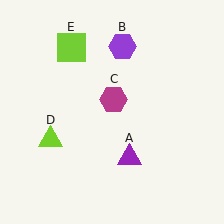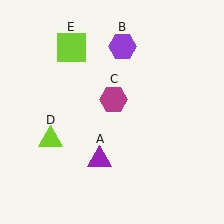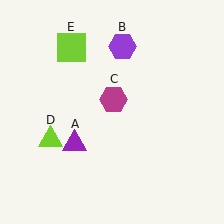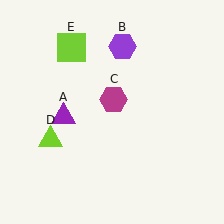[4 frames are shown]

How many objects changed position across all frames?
1 object changed position: purple triangle (object A).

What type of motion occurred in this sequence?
The purple triangle (object A) rotated clockwise around the center of the scene.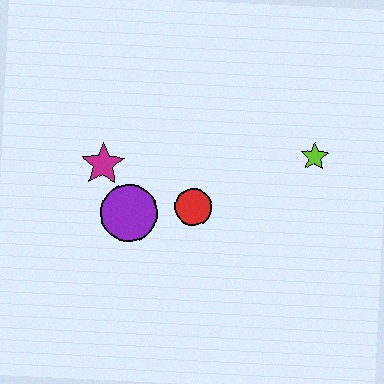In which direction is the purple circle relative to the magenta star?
The purple circle is below the magenta star.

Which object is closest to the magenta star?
The purple circle is closest to the magenta star.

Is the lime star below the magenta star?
No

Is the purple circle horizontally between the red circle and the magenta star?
Yes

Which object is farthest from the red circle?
The lime star is farthest from the red circle.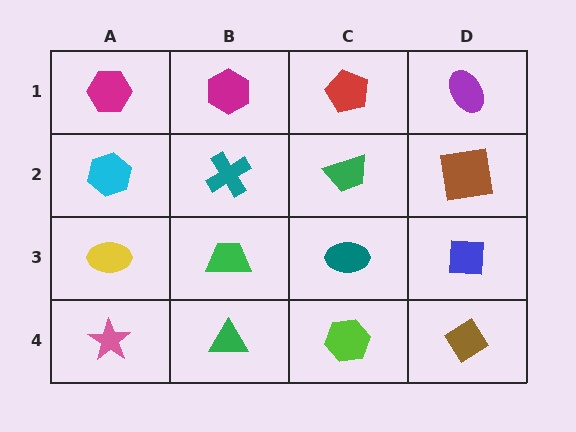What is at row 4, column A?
A pink star.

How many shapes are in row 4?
4 shapes.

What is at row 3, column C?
A teal ellipse.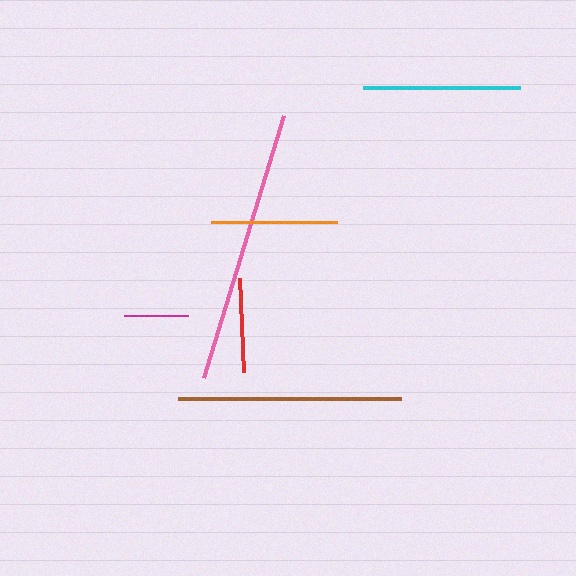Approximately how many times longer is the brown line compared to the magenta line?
The brown line is approximately 3.5 times the length of the magenta line.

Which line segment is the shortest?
The magenta line is the shortest at approximately 64 pixels.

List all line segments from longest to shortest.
From longest to shortest: pink, brown, cyan, orange, red, magenta.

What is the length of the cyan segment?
The cyan segment is approximately 157 pixels long.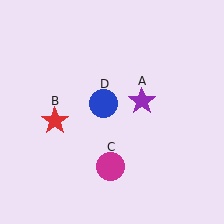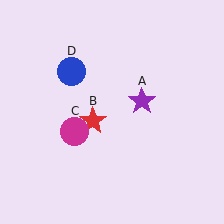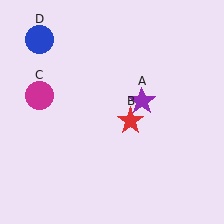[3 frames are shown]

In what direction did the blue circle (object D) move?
The blue circle (object D) moved up and to the left.